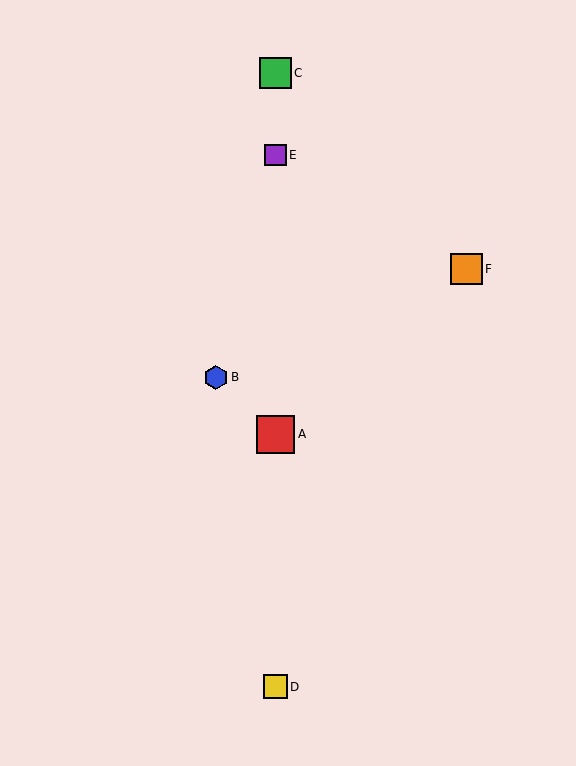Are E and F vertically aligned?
No, E is at x≈276 and F is at x≈466.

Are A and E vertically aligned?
Yes, both are at x≈276.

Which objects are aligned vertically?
Objects A, C, D, E are aligned vertically.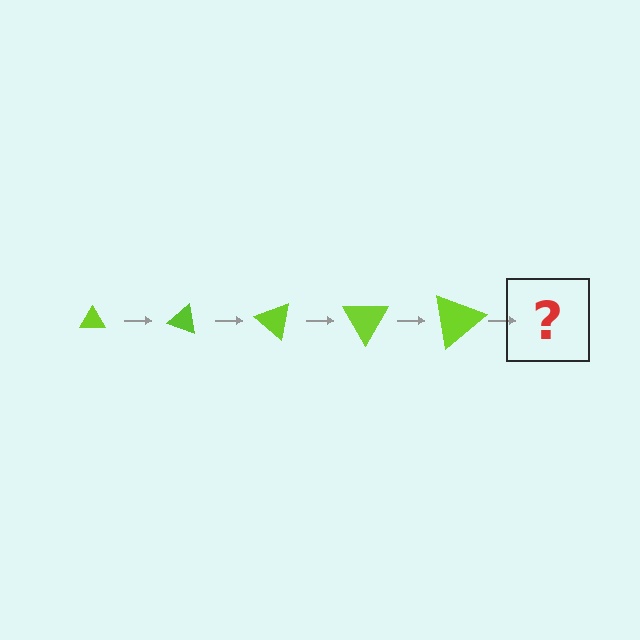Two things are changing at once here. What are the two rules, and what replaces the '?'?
The two rules are that the triangle grows larger each step and it rotates 20 degrees each step. The '?' should be a triangle, larger than the previous one and rotated 100 degrees from the start.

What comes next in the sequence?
The next element should be a triangle, larger than the previous one and rotated 100 degrees from the start.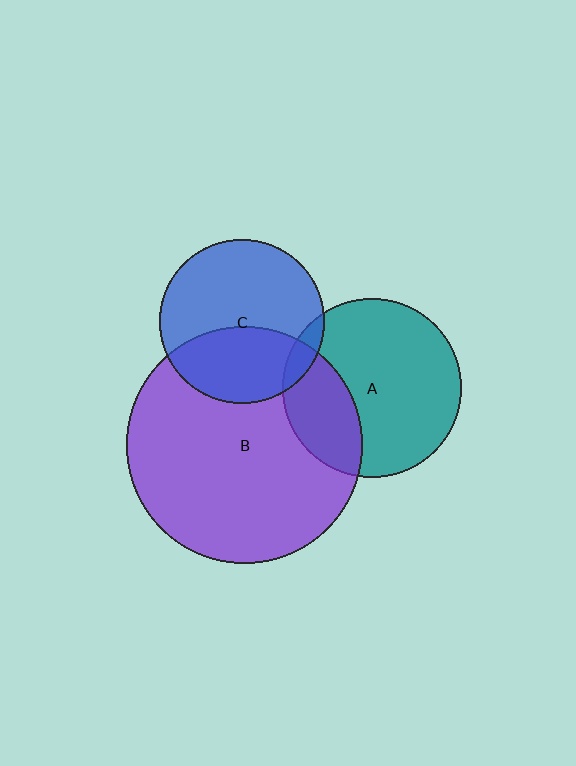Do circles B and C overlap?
Yes.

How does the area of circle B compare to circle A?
Approximately 1.8 times.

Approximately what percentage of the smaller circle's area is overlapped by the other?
Approximately 40%.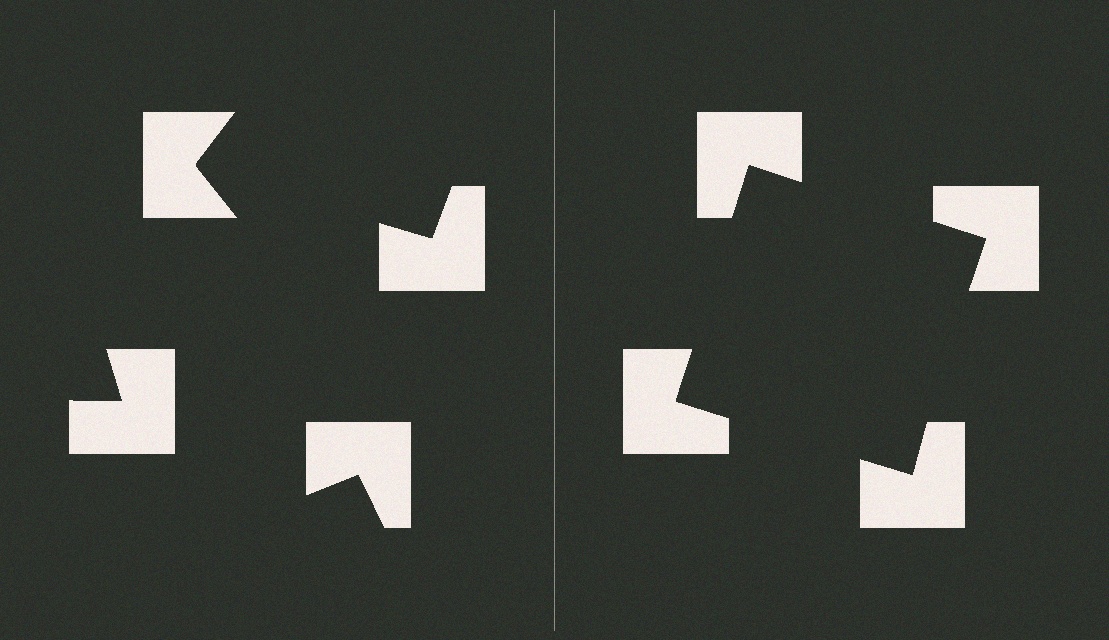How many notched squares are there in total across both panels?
8 — 4 on each side.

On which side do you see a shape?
An illusory square appears on the right side. On the left side the wedge cuts are rotated, so no coherent shape forms.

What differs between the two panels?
The notched squares are positioned identically on both sides; only the wedge orientations differ. On the right they align to a square; on the left they are misaligned.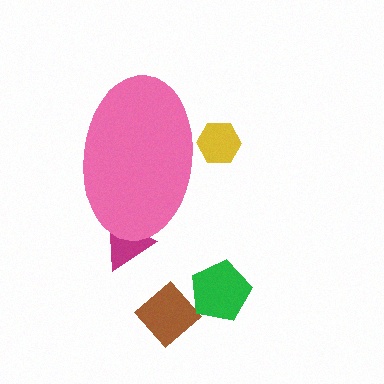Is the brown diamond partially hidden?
No, the brown diamond is fully visible.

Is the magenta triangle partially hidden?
Yes, the magenta triangle is partially hidden behind the pink ellipse.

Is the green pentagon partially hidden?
No, the green pentagon is fully visible.